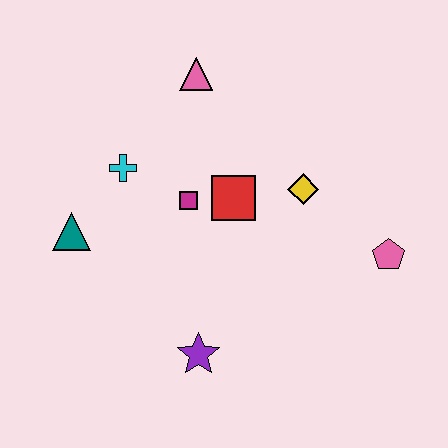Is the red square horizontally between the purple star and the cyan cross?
No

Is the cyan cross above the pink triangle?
No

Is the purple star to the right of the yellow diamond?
No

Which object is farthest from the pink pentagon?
The teal triangle is farthest from the pink pentagon.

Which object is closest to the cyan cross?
The magenta square is closest to the cyan cross.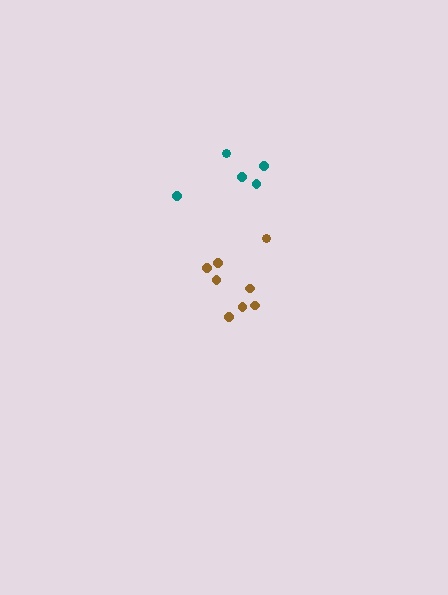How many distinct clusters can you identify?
There are 2 distinct clusters.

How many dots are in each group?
Group 1: 8 dots, Group 2: 5 dots (13 total).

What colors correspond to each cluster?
The clusters are colored: brown, teal.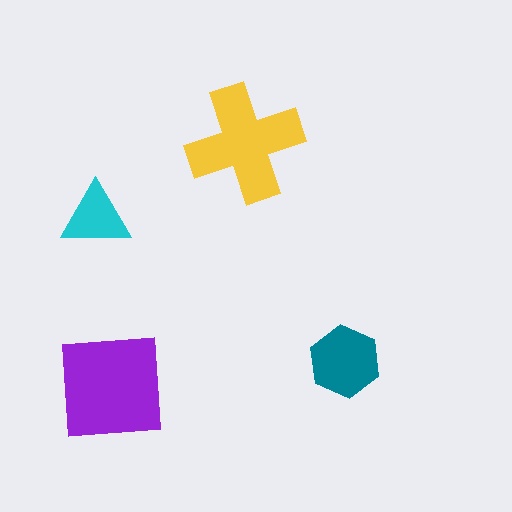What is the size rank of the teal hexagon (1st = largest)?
3rd.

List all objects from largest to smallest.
The purple square, the yellow cross, the teal hexagon, the cyan triangle.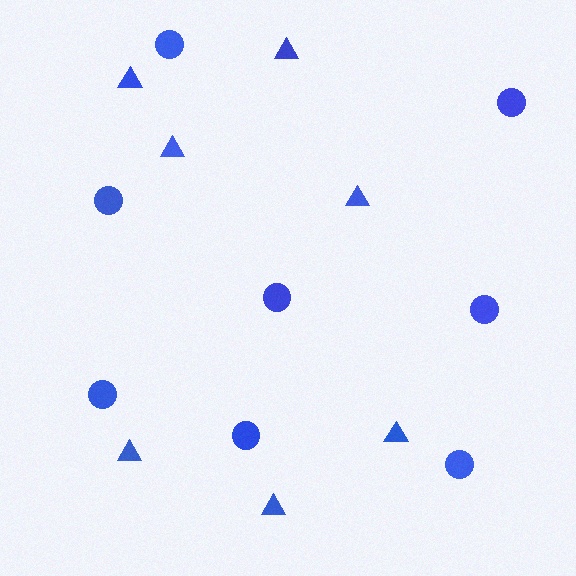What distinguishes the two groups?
There are 2 groups: one group of circles (8) and one group of triangles (7).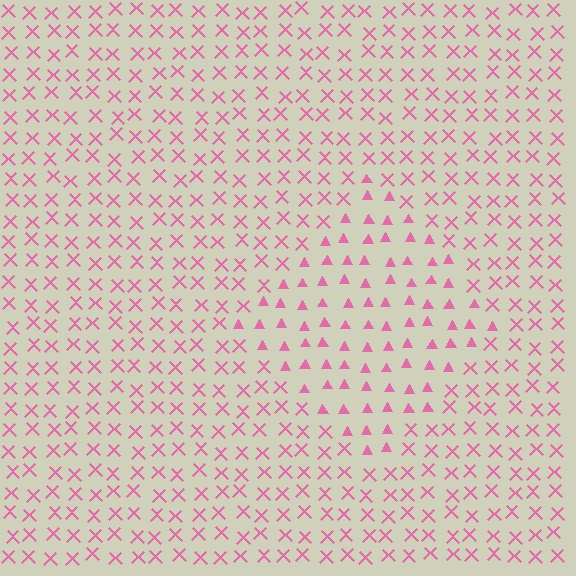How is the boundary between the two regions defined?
The boundary is defined by a change in element shape: triangles inside vs. X marks outside. All elements share the same color and spacing.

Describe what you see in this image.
The image is filled with small pink elements arranged in a uniform grid. A diamond-shaped region contains triangles, while the surrounding area contains X marks. The boundary is defined purely by the change in element shape.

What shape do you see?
I see a diamond.